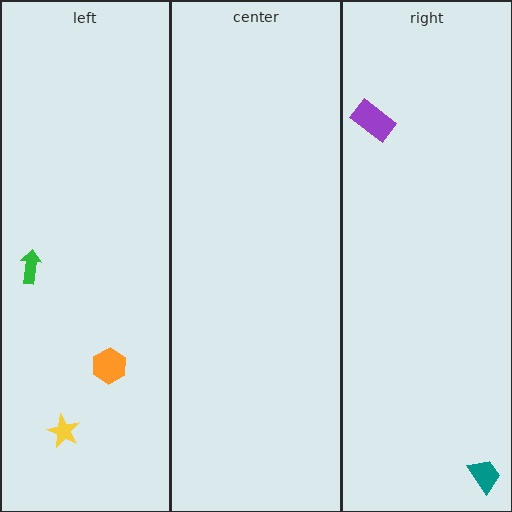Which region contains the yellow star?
The left region.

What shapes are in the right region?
The teal trapezoid, the purple rectangle.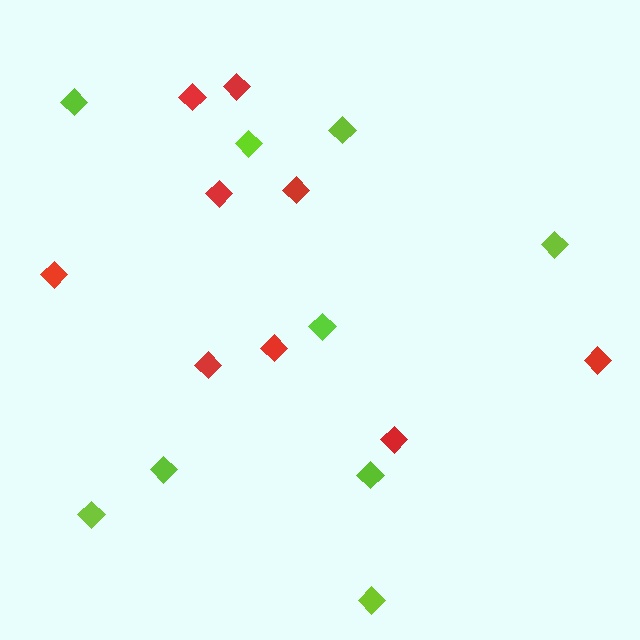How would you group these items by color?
There are 2 groups: one group of red diamonds (9) and one group of lime diamonds (9).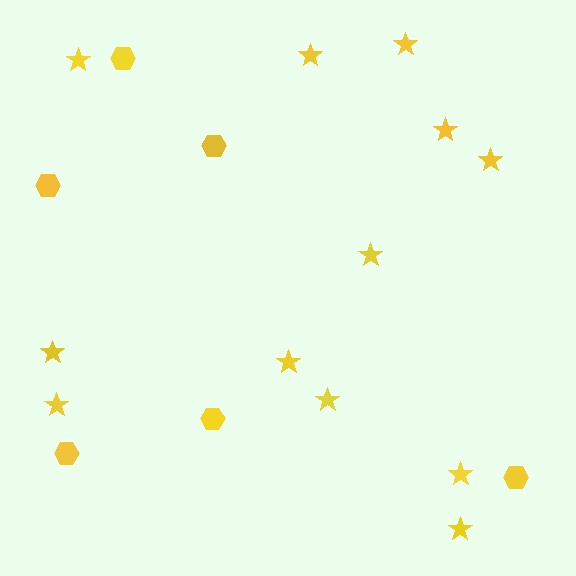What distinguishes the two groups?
There are 2 groups: one group of stars (12) and one group of hexagons (6).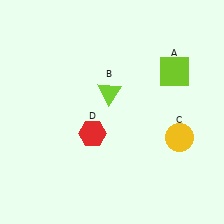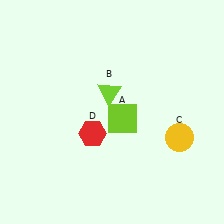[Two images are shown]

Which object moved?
The lime square (A) moved left.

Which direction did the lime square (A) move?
The lime square (A) moved left.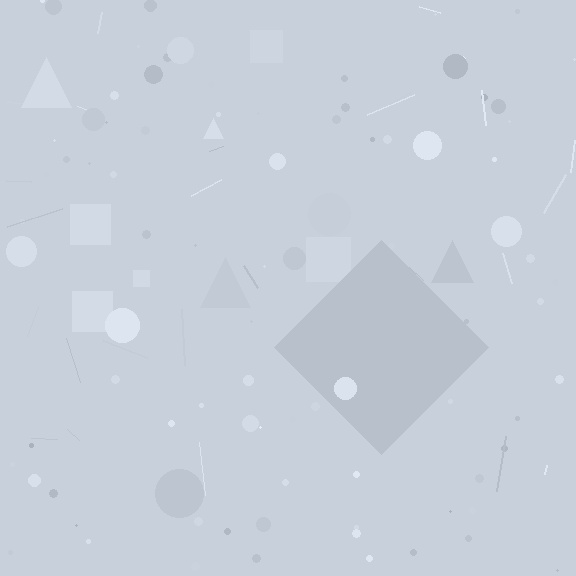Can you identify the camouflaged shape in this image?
The camouflaged shape is a diamond.